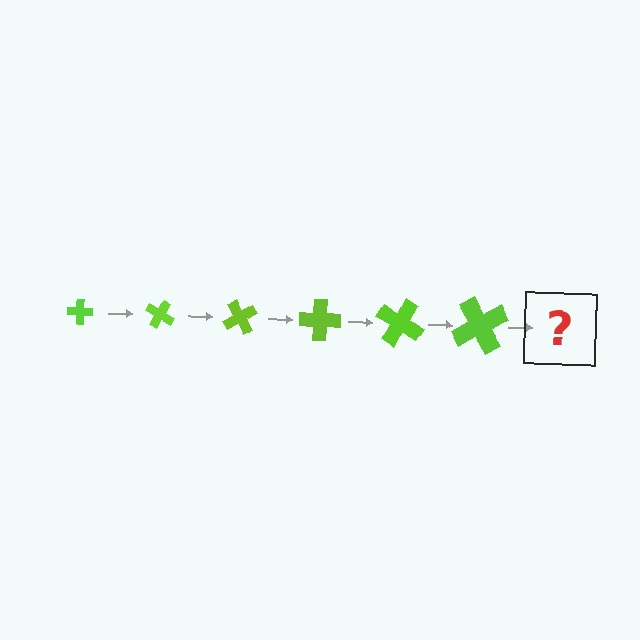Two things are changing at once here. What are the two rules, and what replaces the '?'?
The two rules are that the cross grows larger each step and it rotates 30 degrees each step. The '?' should be a cross, larger than the previous one and rotated 180 degrees from the start.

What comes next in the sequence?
The next element should be a cross, larger than the previous one and rotated 180 degrees from the start.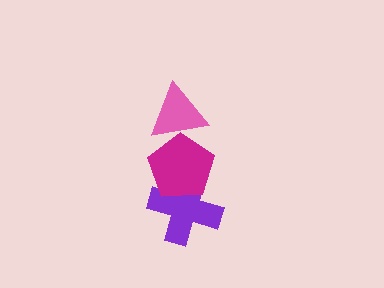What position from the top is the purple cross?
The purple cross is 3rd from the top.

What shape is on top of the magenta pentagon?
The pink triangle is on top of the magenta pentagon.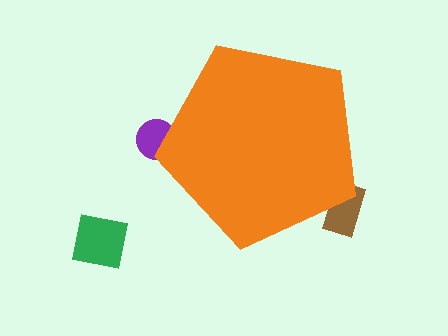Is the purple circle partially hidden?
Yes, the purple circle is partially hidden behind the orange pentagon.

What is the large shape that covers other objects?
An orange pentagon.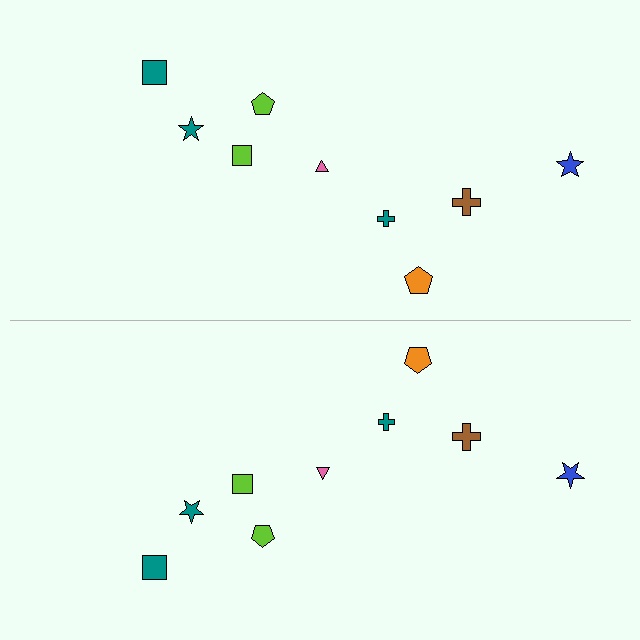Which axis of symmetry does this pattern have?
The pattern has a horizontal axis of symmetry running through the center of the image.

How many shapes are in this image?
There are 18 shapes in this image.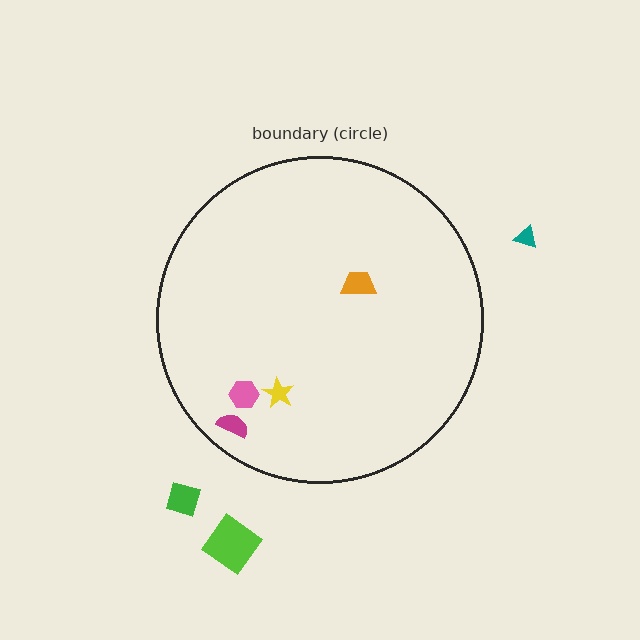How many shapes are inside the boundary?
4 inside, 3 outside.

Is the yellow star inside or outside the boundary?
Inside.